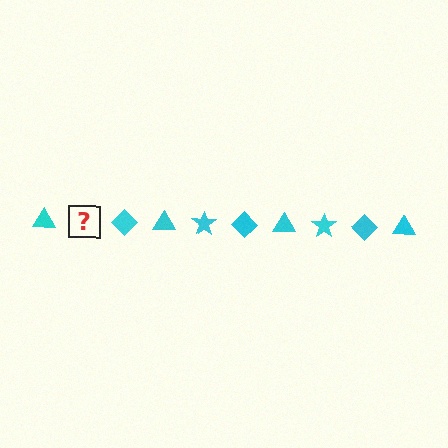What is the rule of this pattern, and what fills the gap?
The rule is that the pattern cycles through triangle, star, diamond shapes in cyan. The gap should be filled with a cyan star.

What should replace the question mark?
The question mark should be replaced with a cyan star.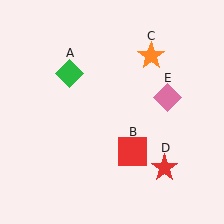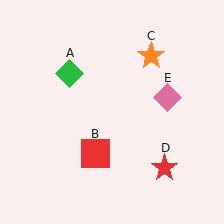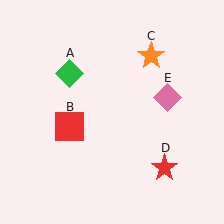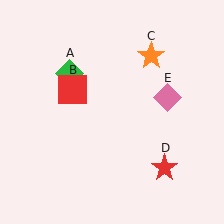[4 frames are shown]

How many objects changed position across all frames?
1 object changed position: red square (object B).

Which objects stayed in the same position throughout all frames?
Green diamond (object A) and orange star (object C) and red star (object D) and pink diamond (object E) remained stationary.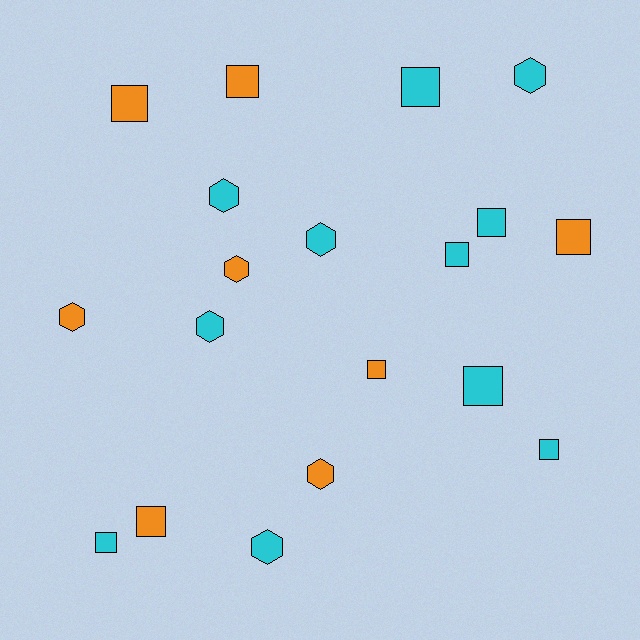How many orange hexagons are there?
There are 3 orange hexagons.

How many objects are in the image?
There are 19 objects.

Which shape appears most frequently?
Square, with 11 objects.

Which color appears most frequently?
Cyan, with 11 objects.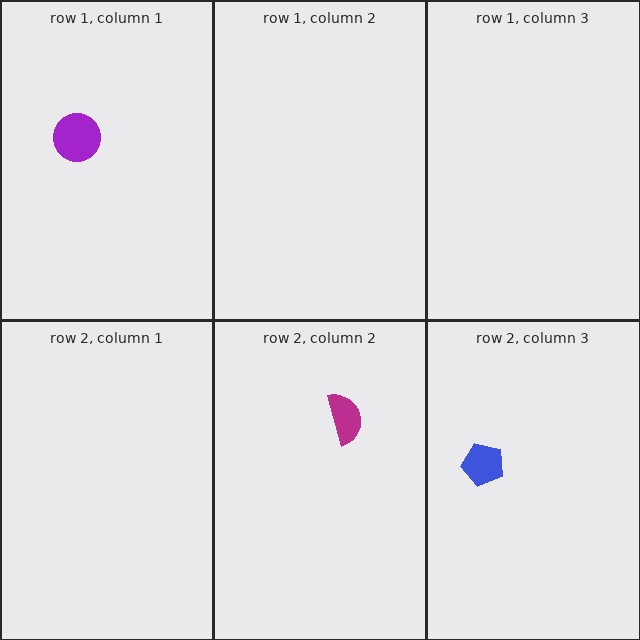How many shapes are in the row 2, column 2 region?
1.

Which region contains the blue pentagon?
The row 2, column 3 region.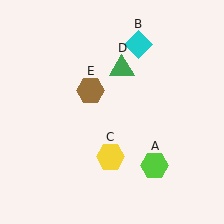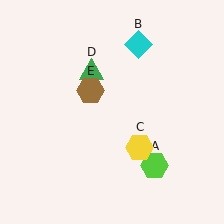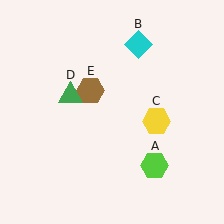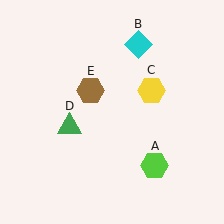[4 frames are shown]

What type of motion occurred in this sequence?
The yellow hexagon (object C), green triangle (object D) rotated counterclockwise around the center of the scene.